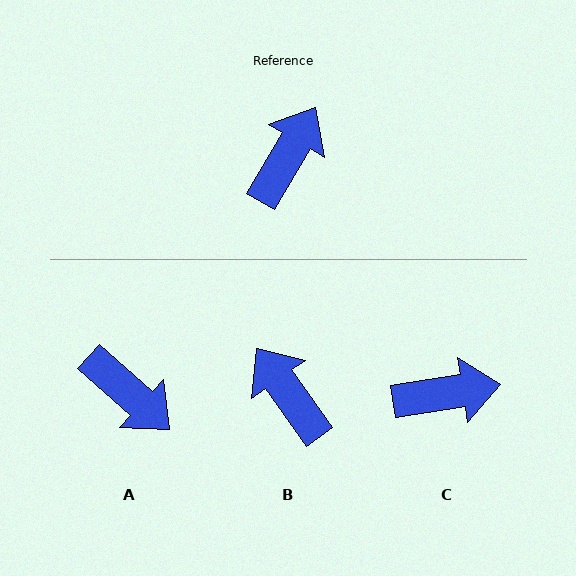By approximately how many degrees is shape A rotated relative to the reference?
Approximately 101 degrees clockwise.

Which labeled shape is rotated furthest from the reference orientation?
A, about 101 degrees away.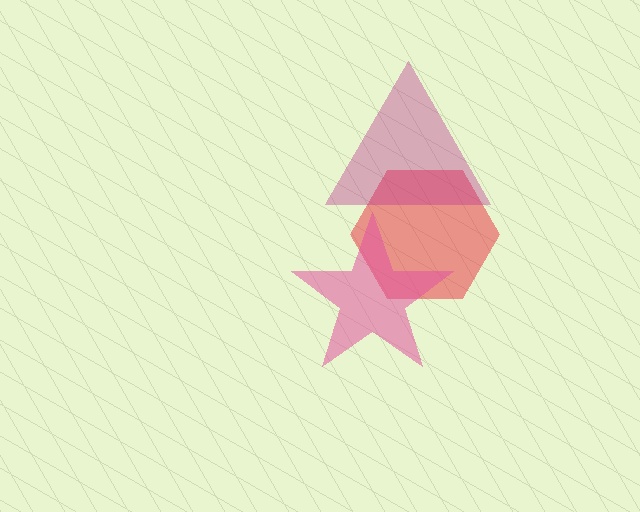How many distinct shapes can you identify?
There are 3 distinct shapes: a red hexagon, a magenta triangle, a pink star.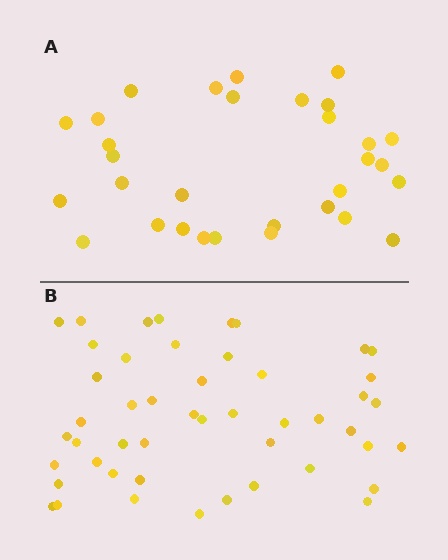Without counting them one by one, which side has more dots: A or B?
Region B (the bottom region) has more dots.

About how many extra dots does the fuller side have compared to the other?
Region B has approximately 15 more dots than region A.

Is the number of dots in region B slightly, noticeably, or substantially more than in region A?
Region B has substantially more. The ratio is roughly 1.5 to 1.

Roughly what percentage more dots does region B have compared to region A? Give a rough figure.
About 55% more.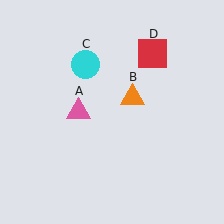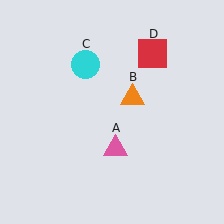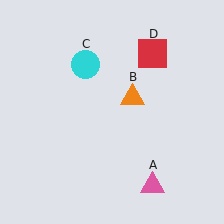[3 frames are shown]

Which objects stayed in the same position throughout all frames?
Orange triangle (object B) and cyan circle (object C) and red square (object D) remained stationary.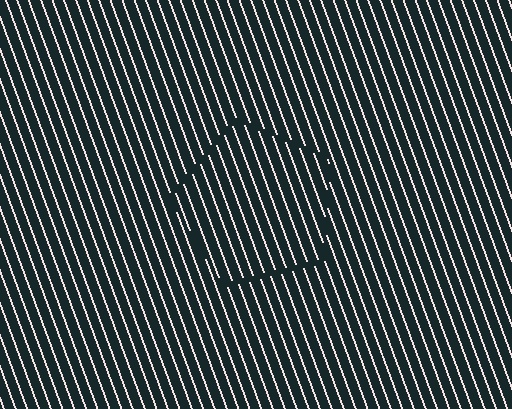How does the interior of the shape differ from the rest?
The interior of the shape contains the same grating, shifted by half a period — the contour is defined by the phase discontinuity where line-ends from the inner and outer gratings abut.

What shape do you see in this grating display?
An illusory pentagon. The interior of the shape contains the same grating, shifted by half a period — the contour is defined by the phase discontinuity where line-ends from the inner and outer gratings abut.